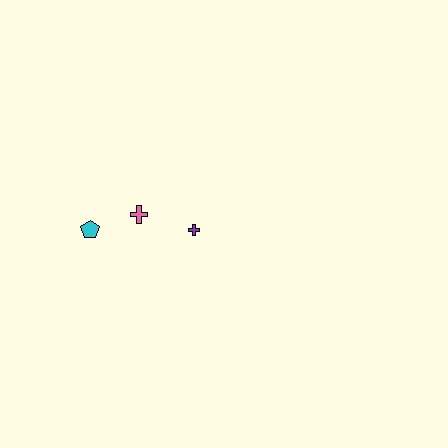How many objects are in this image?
There are 3 objects.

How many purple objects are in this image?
There is 1 purple object.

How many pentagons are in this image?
There is 1 pentagon.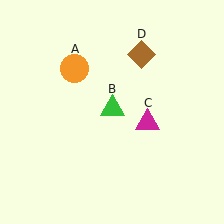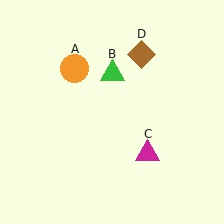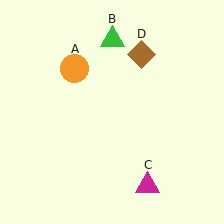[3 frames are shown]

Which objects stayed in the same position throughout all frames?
Orange circle (object A) and brown diamond (object D) remained stationary.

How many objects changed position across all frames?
2 objects changed position: green triangle (object B), magenta triangle (object C).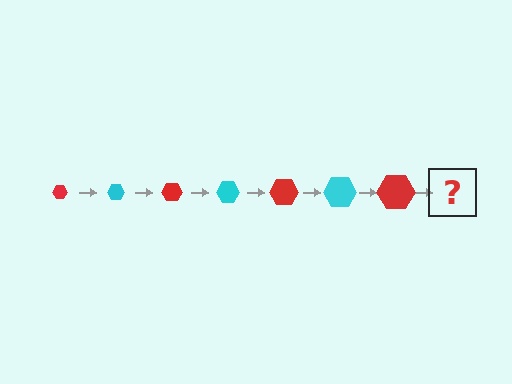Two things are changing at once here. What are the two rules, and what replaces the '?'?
The two rules are that the hexagon grows larger each step and the color cycles through red and cyan. The '?' should be a cyan hexagon, larger than the previous one.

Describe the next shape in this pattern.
It should be a cyan hexagon, larger than the previous one.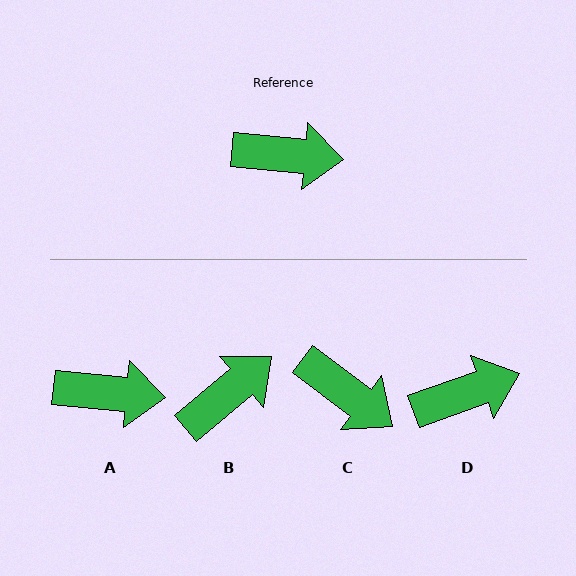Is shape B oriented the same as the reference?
No, it is off by about 45 degrees.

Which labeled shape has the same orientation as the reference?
A.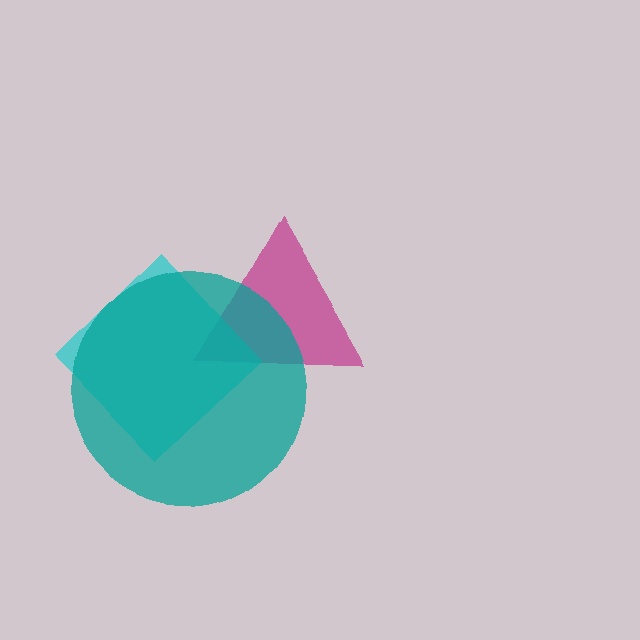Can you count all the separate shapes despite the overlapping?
Yes, there are 3 separate shapes.